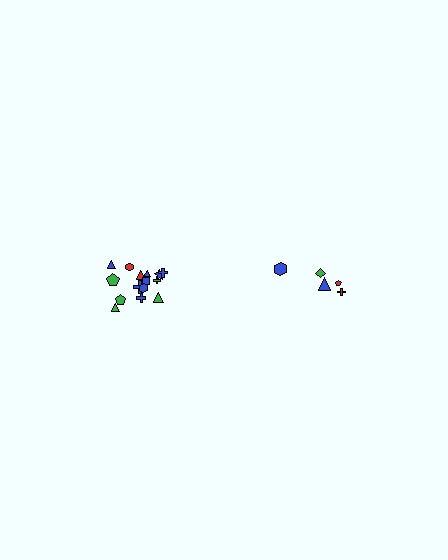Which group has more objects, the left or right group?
The left group.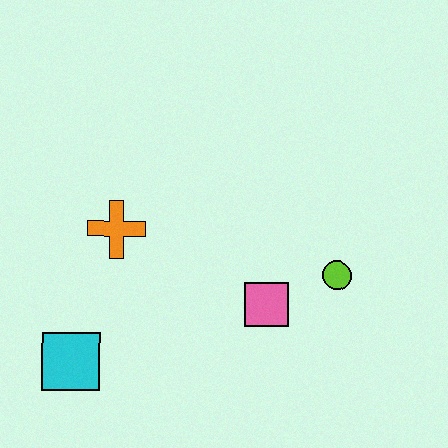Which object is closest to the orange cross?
The cyan square is closest to the orange cross.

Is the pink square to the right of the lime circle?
No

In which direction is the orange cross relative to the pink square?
The orange cross is to the left of the pink square.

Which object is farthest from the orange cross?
The lime circle is farthest from the orange cross.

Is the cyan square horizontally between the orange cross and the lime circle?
No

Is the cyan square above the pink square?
No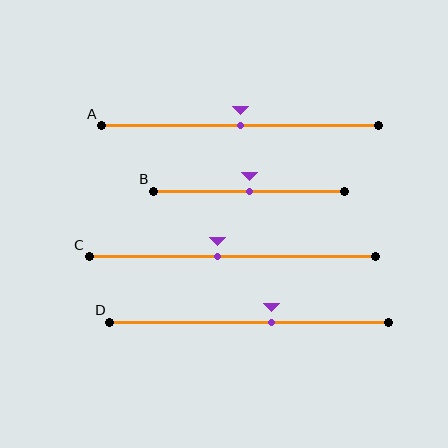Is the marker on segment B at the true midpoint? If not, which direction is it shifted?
Yes, the marker on segment B is at the true midpoint.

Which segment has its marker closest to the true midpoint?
Segment A has its marker closest to the true midpoint.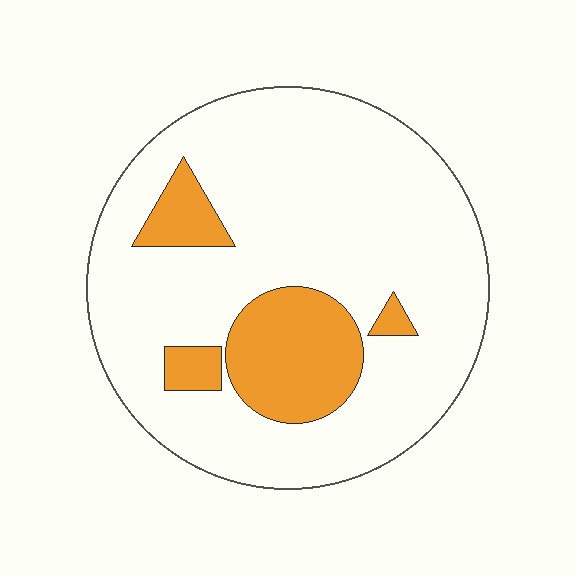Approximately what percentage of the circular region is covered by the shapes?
Approximately 20%.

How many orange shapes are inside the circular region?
4.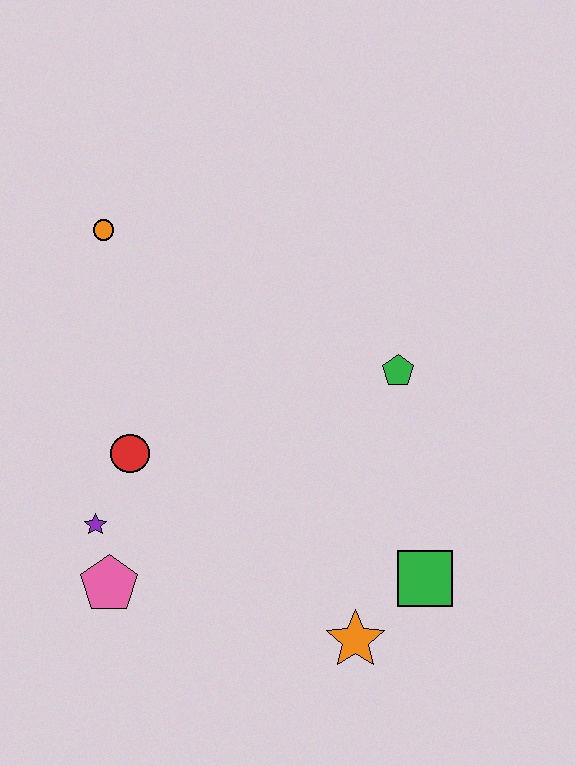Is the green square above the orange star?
Yes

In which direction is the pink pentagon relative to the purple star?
The pink pentagon is below the purple star.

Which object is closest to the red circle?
The purple star is closest to the red circle.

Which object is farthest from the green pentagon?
The pink pentagon is farthest from the green pentagon.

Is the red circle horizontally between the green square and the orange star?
No